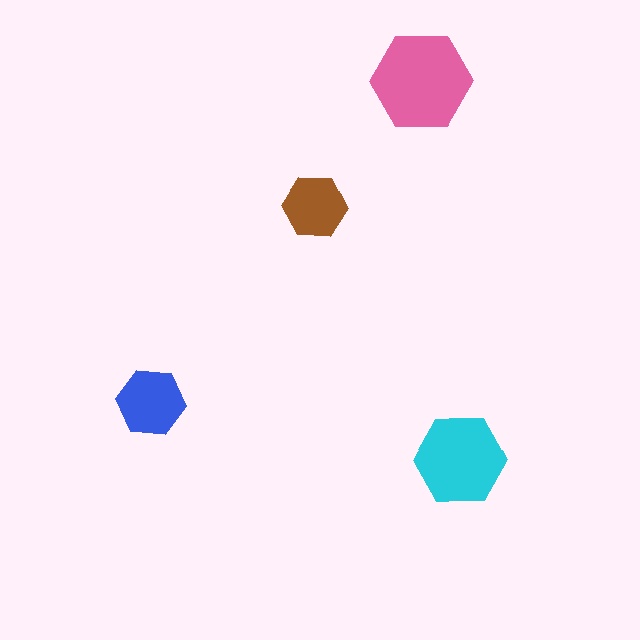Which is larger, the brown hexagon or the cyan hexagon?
The cyan one.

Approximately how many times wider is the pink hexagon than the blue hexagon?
About 1.5 times wider.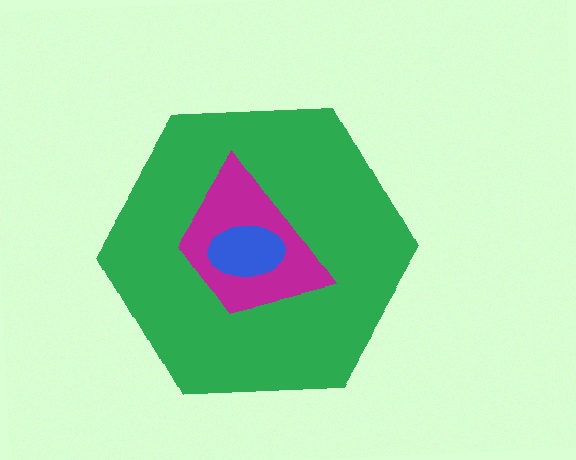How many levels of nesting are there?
3.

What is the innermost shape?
The blue ellipse.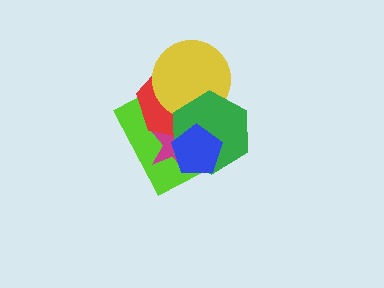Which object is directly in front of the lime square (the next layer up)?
The magenta star is directly in front of the lime square.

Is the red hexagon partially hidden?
Yes, it is partially covered by another shape.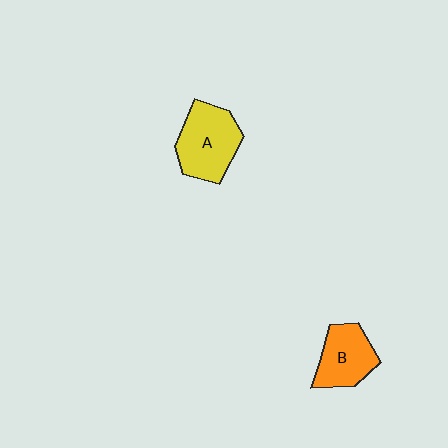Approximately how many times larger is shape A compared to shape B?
Approximately 1.3 times.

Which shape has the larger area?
Shape A (yellow).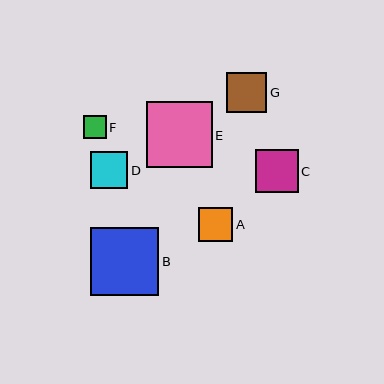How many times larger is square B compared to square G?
Square B is approximately 1.7 times the size of square G.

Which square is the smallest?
Square F is the smallest with a size of approximately 23 pixels.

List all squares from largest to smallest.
From largest to smallest: B, E, C, G, D, A, F.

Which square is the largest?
Square B is the largest with a size of approximately 68 pixels.